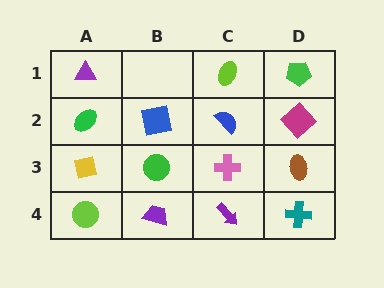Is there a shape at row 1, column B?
No, that cell is empty.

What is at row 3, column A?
A yellow square.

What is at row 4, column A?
A lime circle.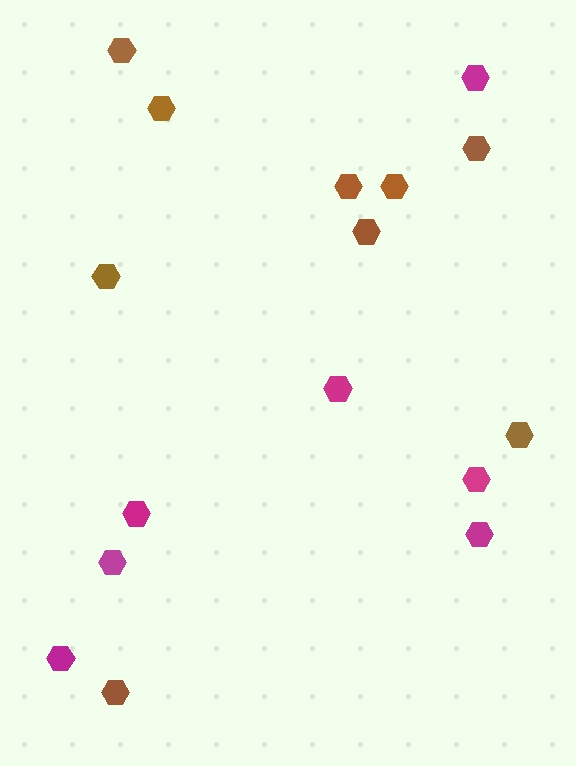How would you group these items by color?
There are 2 groups: one group of brown hexagons (9) and one group of magenta hexagons (7).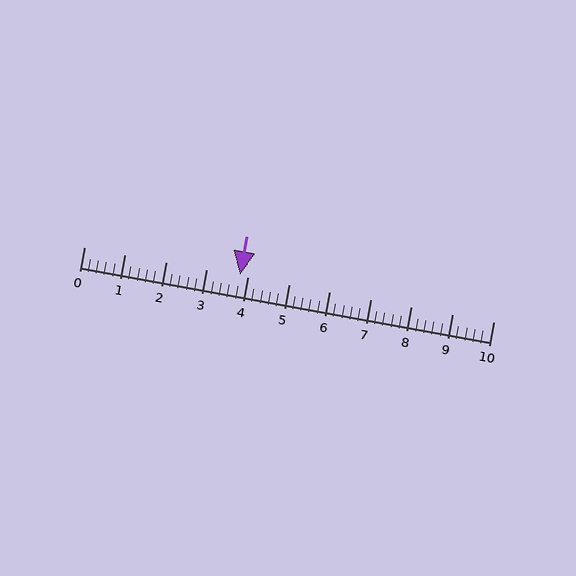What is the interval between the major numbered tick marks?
The major tick marks are spaced 1 units apart.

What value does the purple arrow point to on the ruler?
The purple arrow points to approximately 3.8.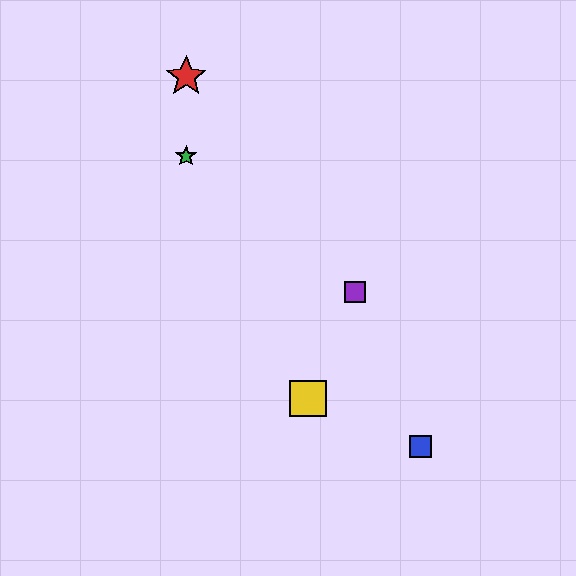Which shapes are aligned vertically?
The red star, the green star are aligned vertically.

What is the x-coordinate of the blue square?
The blue square is at x≈420.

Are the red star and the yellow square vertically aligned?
No, the red star is at x≈186 and the yellow square is at x≈308.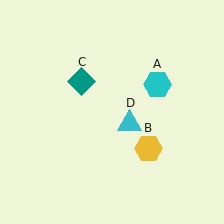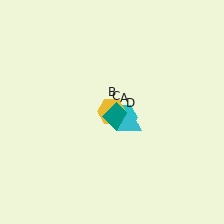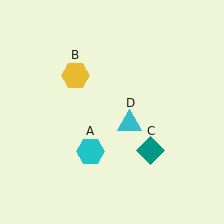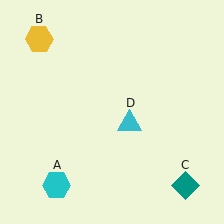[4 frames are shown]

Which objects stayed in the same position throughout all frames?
Cyan triangle (object D) remained stationary.